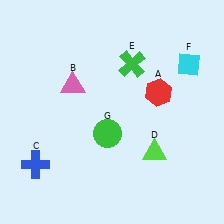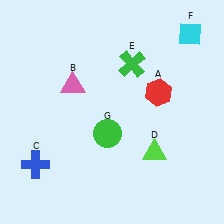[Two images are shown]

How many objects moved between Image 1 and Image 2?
1 object moved between the two images.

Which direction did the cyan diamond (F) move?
The cyan diamond (F) moved up.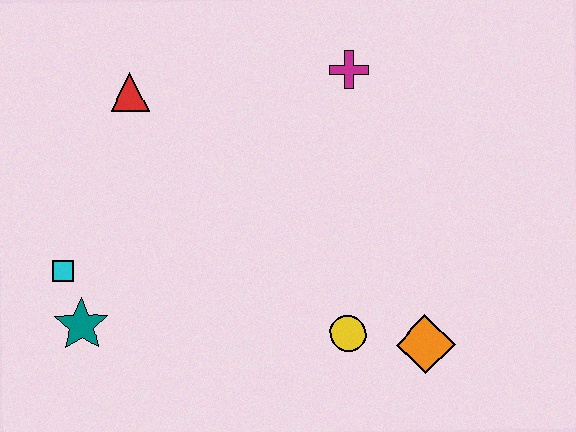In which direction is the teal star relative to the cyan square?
The teal star is below the cyan square.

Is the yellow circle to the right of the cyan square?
Yes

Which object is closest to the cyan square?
The teal star is closest to the cyan square.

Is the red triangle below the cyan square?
No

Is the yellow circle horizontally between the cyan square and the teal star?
No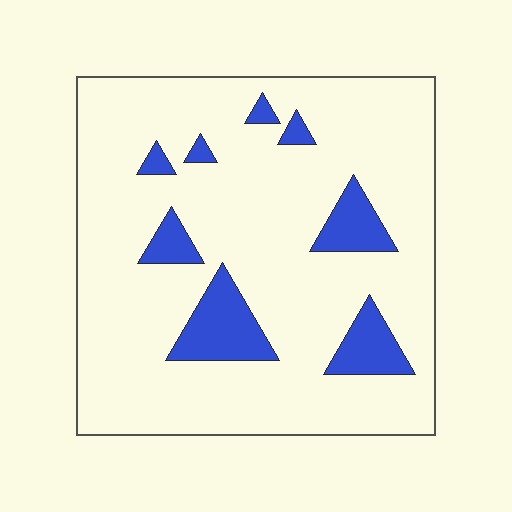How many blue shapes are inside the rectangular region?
8.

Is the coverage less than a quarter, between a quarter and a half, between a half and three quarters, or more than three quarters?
Less than a quarter.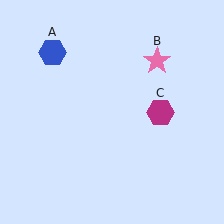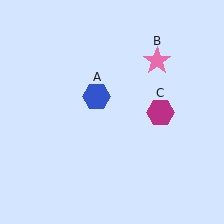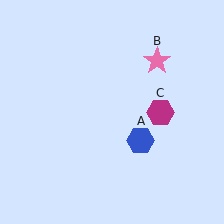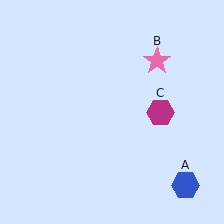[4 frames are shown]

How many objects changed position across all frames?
1 object changed position: blue hexagon (object A).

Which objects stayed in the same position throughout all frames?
Pink star (object B) and magenta hexagon (object C) remained stationary.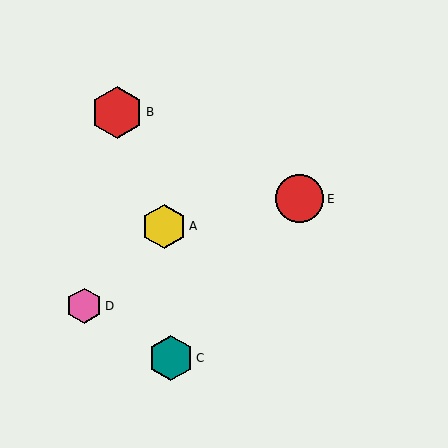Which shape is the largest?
The red hexagon (labeled B) is the largest.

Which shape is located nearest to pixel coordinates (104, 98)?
The red hexagon (labeled B) at (117, 112) is nearest to that location.